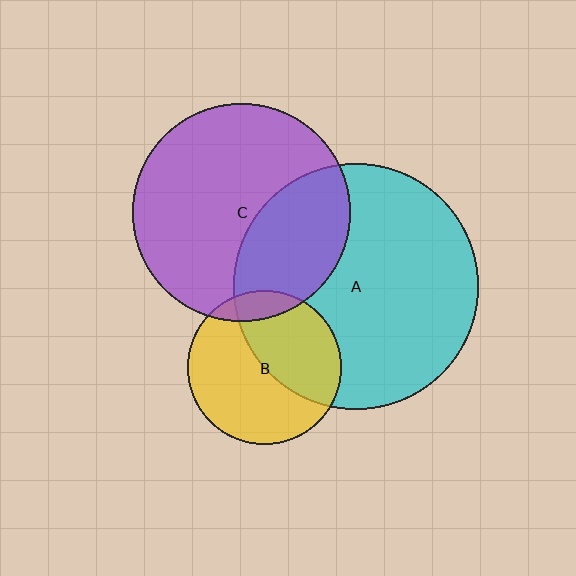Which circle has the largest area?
Circle A (cyan).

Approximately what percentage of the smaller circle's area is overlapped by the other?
Approximately 10%.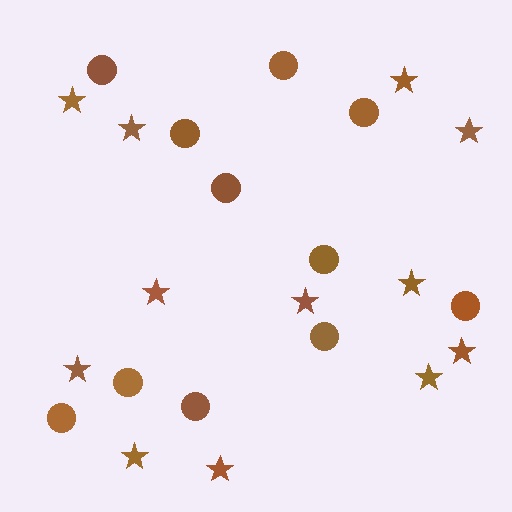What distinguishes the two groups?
There are 2 groups: one group of stars (12) and one group of circles (11).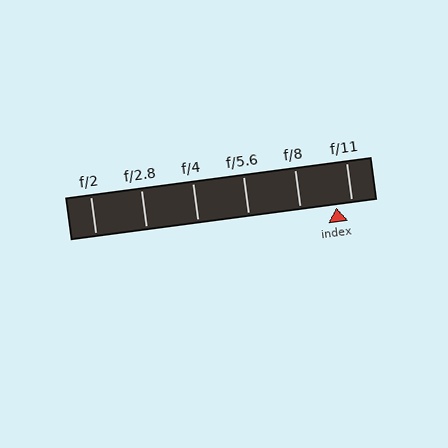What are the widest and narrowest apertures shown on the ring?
The widest aperture shown is f/2 and the narrowest is f/11.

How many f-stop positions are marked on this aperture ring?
There are 6 f-stop positions marked.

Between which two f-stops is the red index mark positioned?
The index mark is between f/8 and f/11.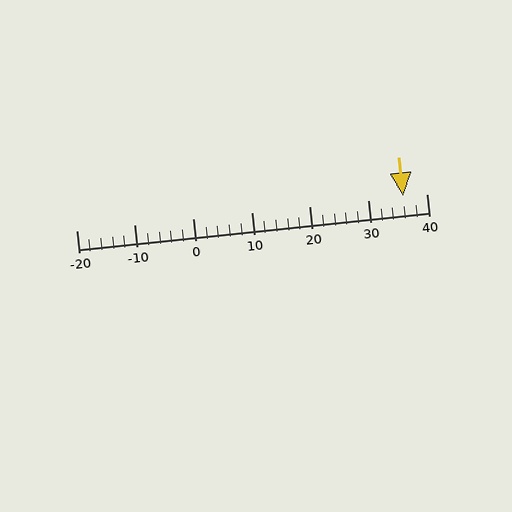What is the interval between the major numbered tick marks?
The major tick marks are spaced 10 units apart.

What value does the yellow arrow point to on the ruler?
The yellow arrow points to approximately 36.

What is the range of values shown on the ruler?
The ruler shows values from -20 to 40.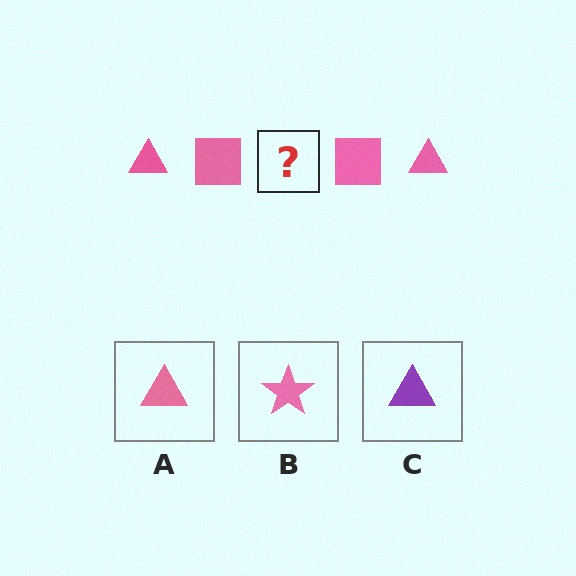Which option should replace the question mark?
Option A.